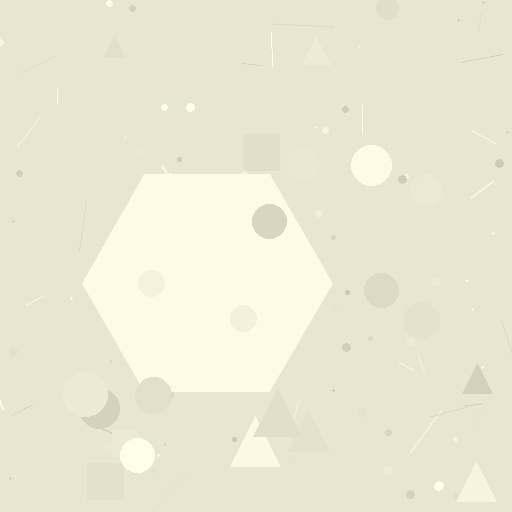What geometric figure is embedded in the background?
A hexagon is embedded in the background.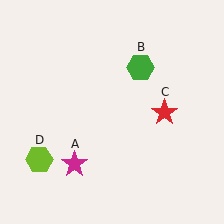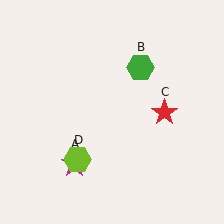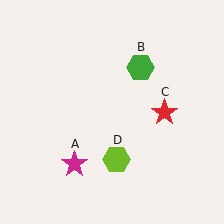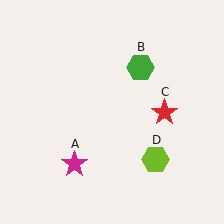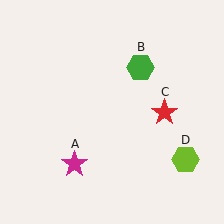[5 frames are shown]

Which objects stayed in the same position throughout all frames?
Magenta star (object A) and green hexagon (object B) and red star (object C) remained stationary.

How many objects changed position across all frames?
1 object changed position: lime hexagon (object D).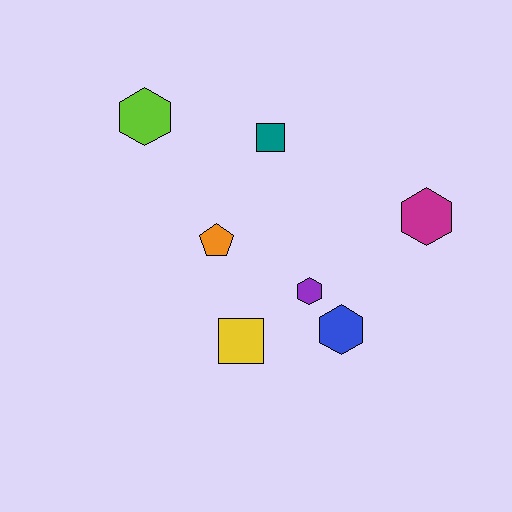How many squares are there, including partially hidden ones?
There are 2 squares.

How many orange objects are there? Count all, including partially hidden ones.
There is 1 orange object.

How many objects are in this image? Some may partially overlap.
There are 7 objects.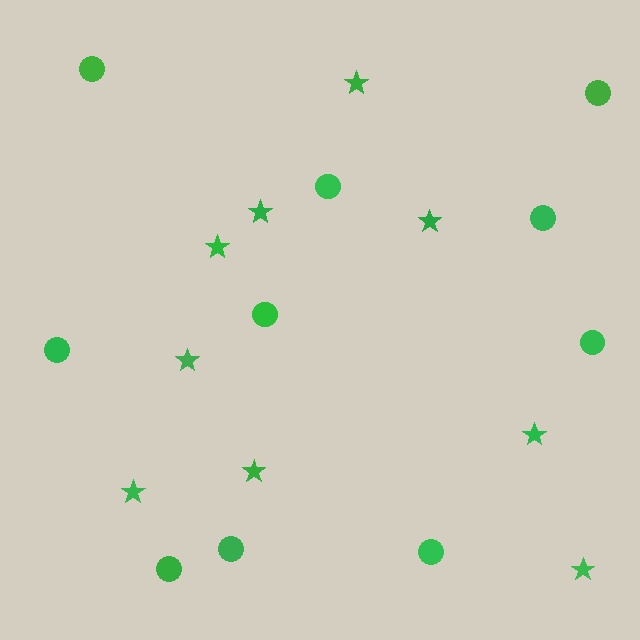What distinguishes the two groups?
There are 2 groups: one group of circles (10) and one group of stars (9).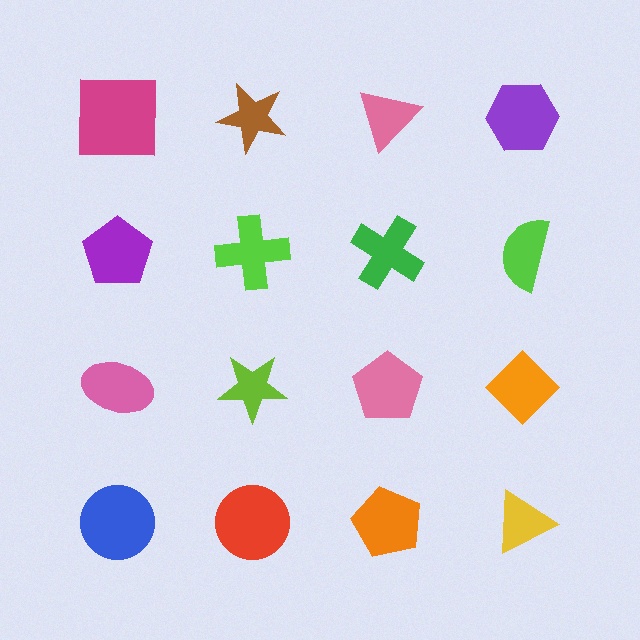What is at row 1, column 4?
A purple hexagon.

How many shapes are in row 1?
4 shapes.